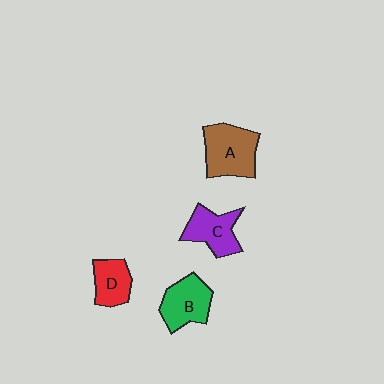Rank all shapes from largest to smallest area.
From largest to smallest: A (brown), B (green), C (purple), D (red).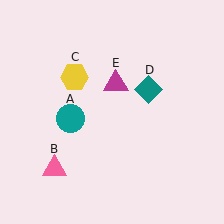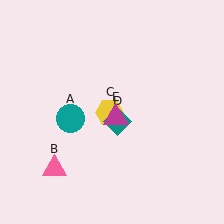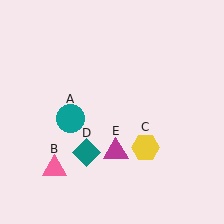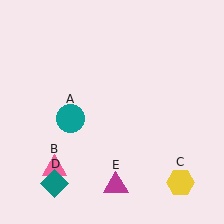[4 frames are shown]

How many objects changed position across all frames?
3 objects changed position: yellow hexagon (object C), teal diamond (object D), magenta triangle (object E).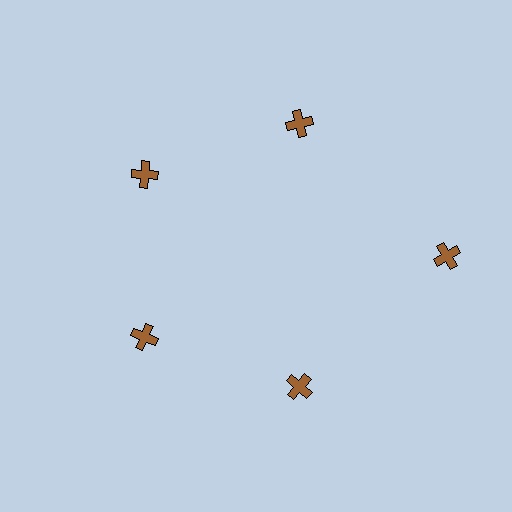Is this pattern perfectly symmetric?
No. The 5 brown crosses are arranged in a ring, but one element near the 3 o'clock position is pushed outward from the center, breaking the 5-fold rotational symmetry.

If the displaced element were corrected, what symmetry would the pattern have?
It would have 5-fold rotational symmetry — the pattern would map onto itself every 72 degrees.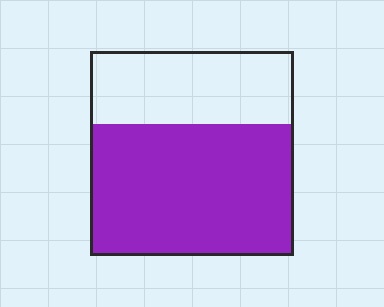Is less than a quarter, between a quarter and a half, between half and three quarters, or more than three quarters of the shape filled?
Between half and three quarters.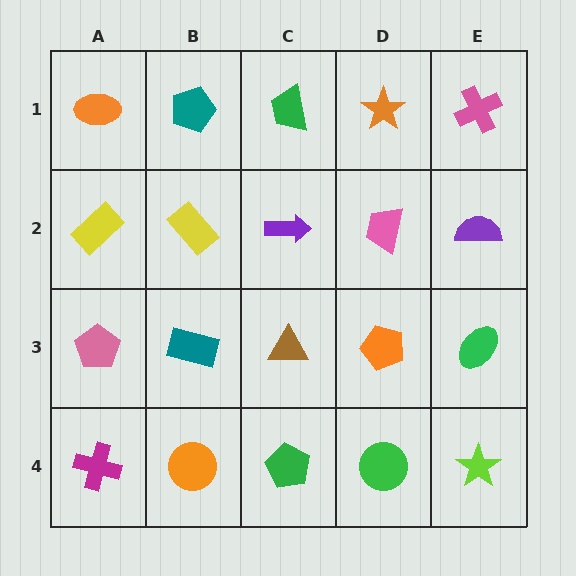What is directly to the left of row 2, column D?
A purple arrow.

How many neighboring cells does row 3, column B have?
4.